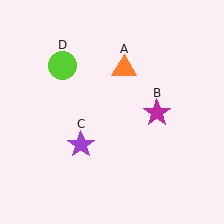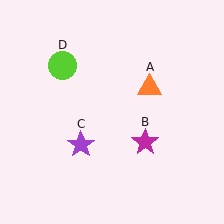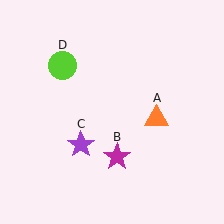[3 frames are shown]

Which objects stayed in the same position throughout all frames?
Purple star (object C) and lime circle (object D) remained stationary.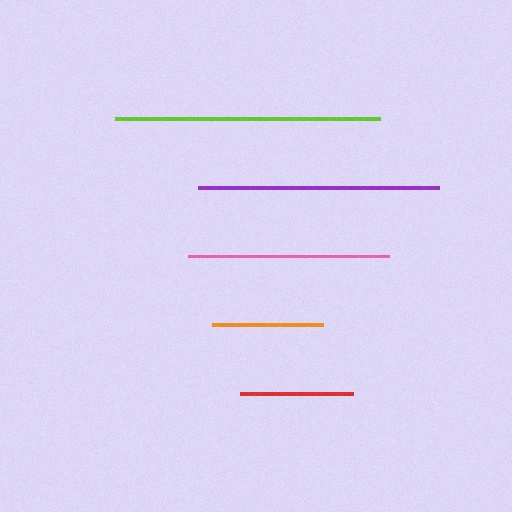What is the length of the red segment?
The red segment is approximately 114 pixels long.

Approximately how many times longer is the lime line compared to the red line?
The lime line is approximately 2.3 times the length of the red line.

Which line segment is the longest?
The lime line is the longest at approximately 265 pixels.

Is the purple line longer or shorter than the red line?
The purple line is longer than the red line.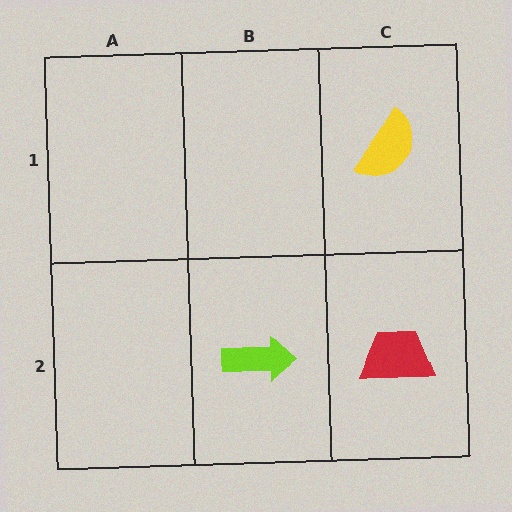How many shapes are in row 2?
2 shapes.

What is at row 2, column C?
A red trapezoid.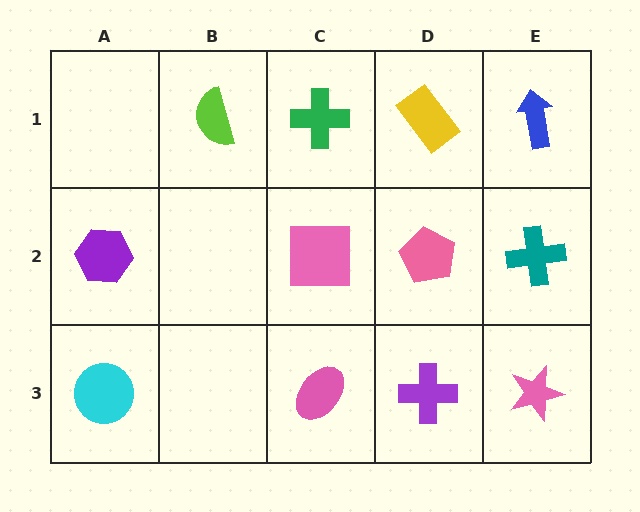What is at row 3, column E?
A pink star.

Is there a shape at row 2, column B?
No, that cell is empty.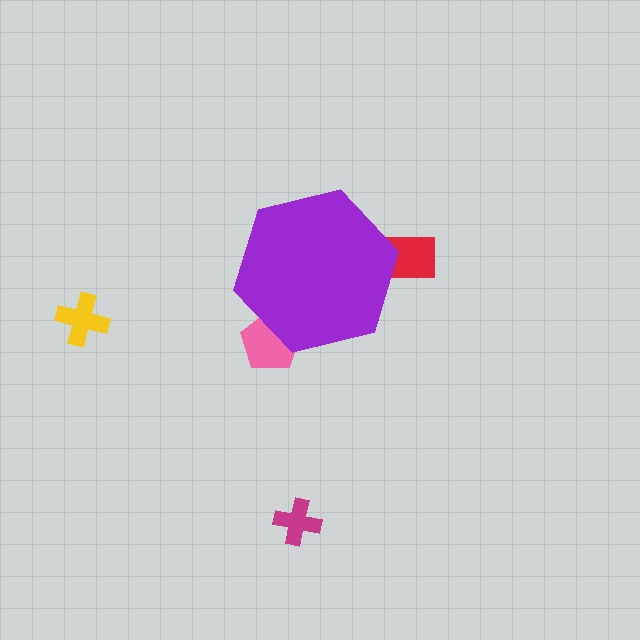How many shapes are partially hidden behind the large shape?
2 shapes are partially hidden.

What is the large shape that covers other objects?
A purple hexagon.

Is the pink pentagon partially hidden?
Yes, the pink pentagon is partially hidden behind the purple hexagon.